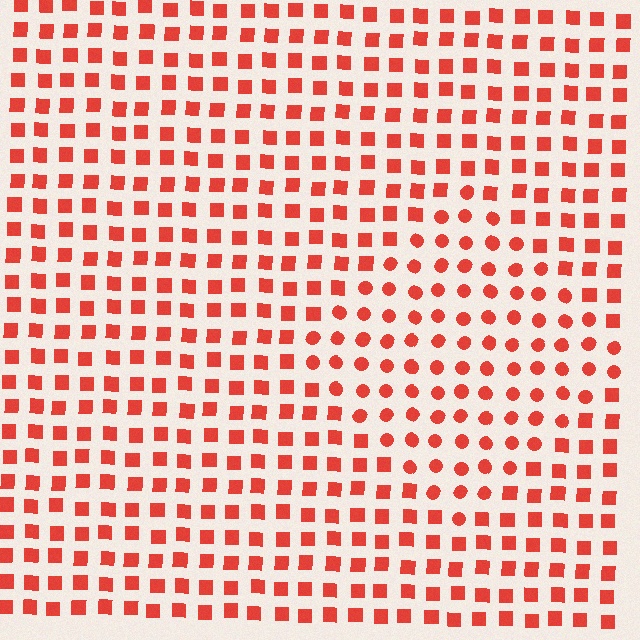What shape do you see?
I see a diamond.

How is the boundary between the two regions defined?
The boundary is defined by a change in element shape: circles inside vs. squares outside. All elements share the same color and spacing.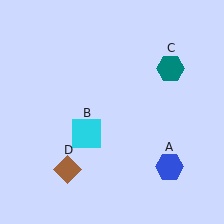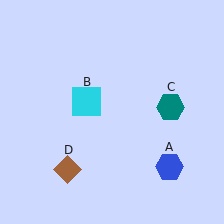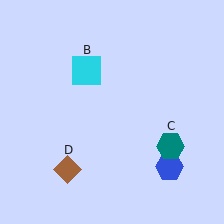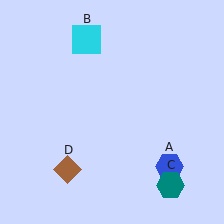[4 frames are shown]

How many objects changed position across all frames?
2 objects changed position: cyan square (object B), teal hexagon (object C).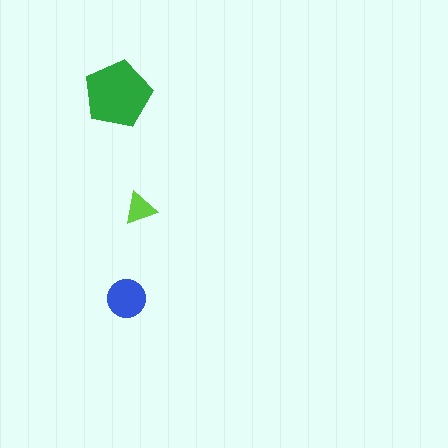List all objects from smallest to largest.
The lime triangle, the blue circle, the green pentagon.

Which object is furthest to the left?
The green pentagon is leftmost.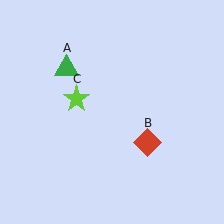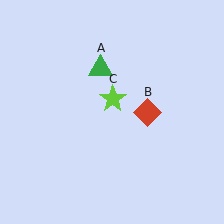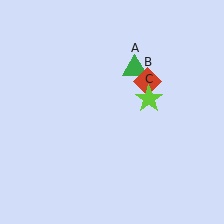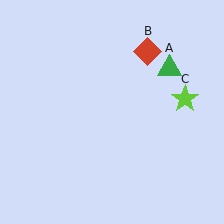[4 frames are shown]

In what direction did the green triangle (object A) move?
The green triangle (object A) moved right.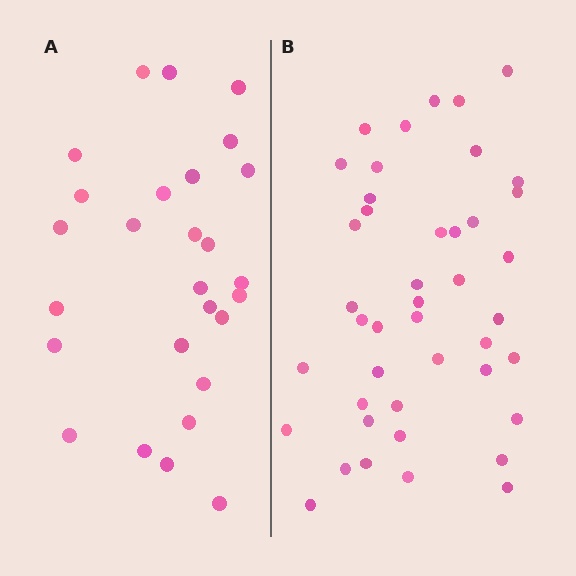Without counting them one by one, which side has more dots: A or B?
Region B (the right region) has more dots.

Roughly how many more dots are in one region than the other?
Region B has approximately 15 more dots than region A.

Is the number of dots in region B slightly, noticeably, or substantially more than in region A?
Region B has substantially more. The ratio is roughly 1.6 to 1.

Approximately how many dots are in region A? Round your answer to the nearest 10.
About 30 dots. (The exact count is 27, which rounds to 30.)